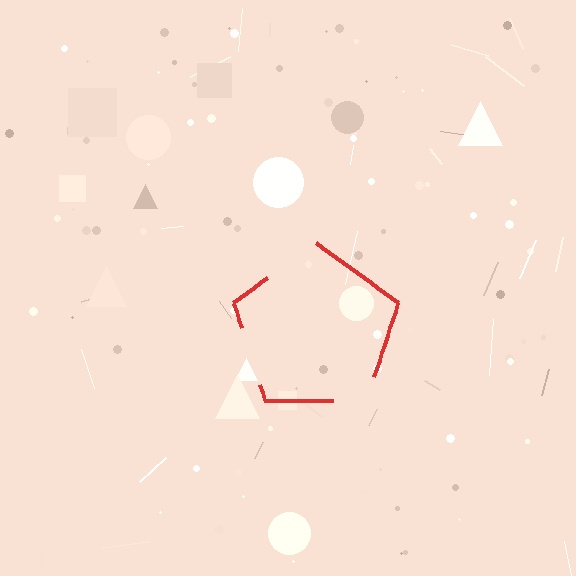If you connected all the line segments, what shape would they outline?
They would outline a pentagon.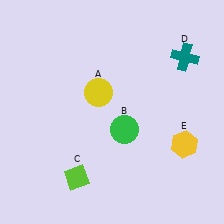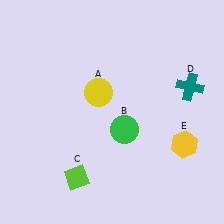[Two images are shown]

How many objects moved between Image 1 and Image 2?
1 object moved between the two images.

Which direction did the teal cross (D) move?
The teal cross (D) moved down.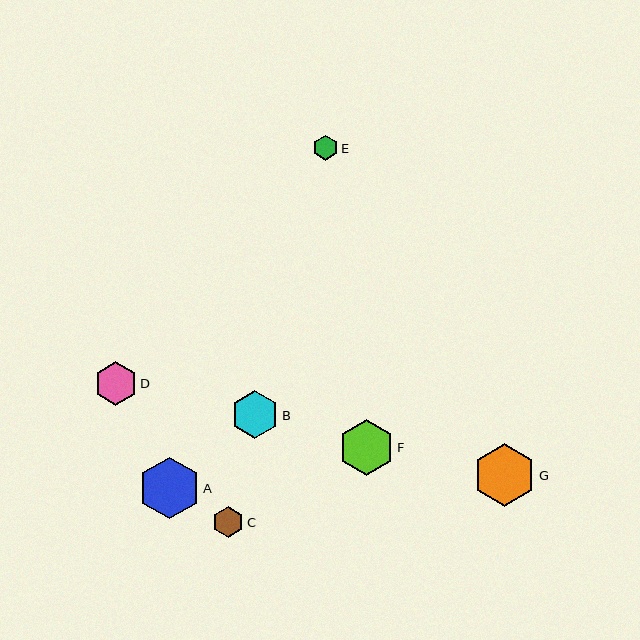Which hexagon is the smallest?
Hexagon E is the smallest with a size of approximately 25 pixels.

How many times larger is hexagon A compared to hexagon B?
Hexagon A is approximately 1.3 times the size of hexagon B.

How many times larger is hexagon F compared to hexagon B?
Hexagon F is approximately 1.2 times the size of hexagon B.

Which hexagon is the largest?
Hexagon G is the largest with a size of approximately 63 pixels.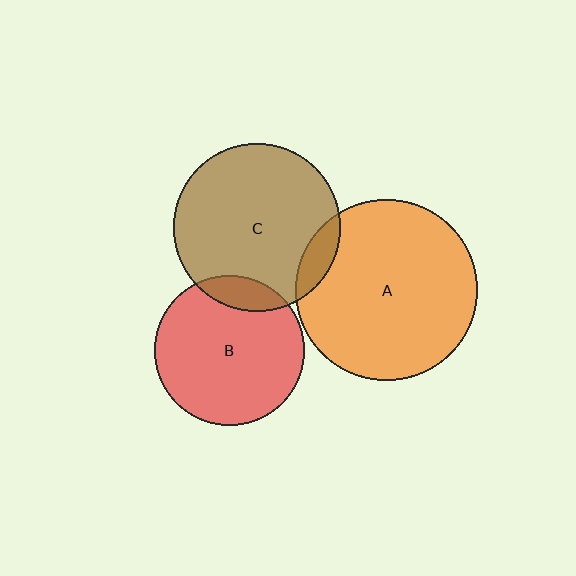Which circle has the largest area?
Circle A (orange).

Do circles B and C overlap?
Yes.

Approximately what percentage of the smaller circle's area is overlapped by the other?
Approximately 10%.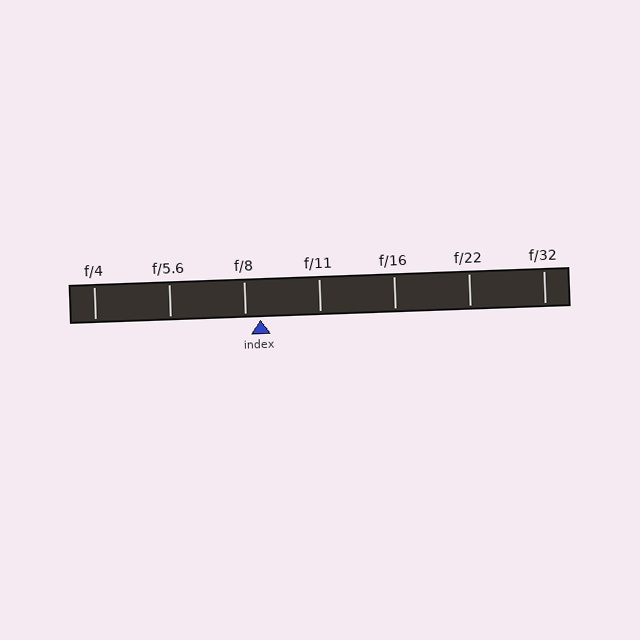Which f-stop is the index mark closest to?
The index mark is closest to f/8.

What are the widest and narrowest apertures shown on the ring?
The widest aperture shown is f/4 and the narrowest is f/32.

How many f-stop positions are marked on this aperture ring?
There are 7 f-stop positions marked.